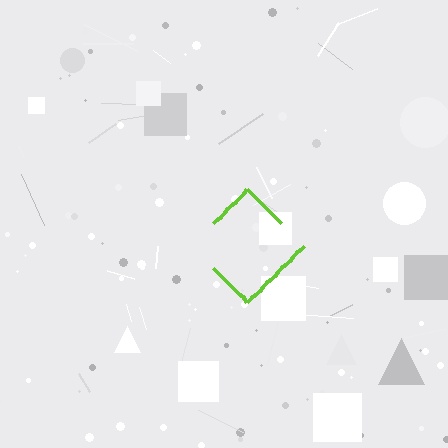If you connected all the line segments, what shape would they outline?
They would outline a diamond.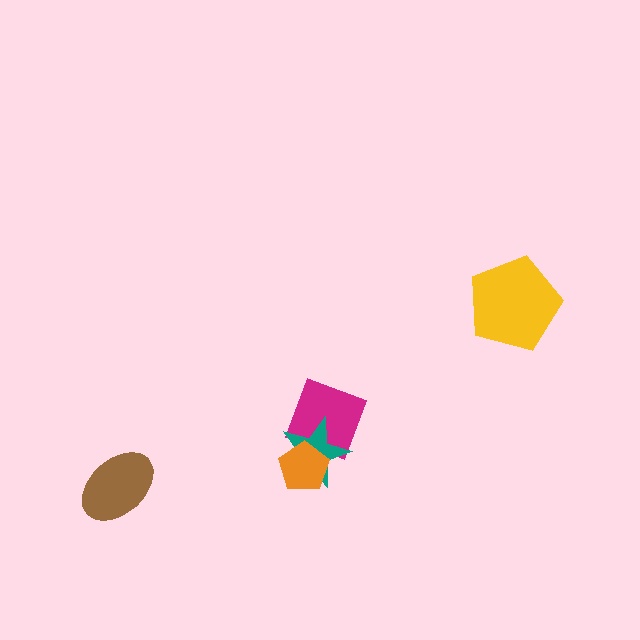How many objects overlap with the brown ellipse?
0 objects overlap with the brown ellipse.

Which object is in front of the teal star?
The orange pentagon is in front of the teal star.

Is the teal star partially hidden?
Yes, it is partially covered by another shape.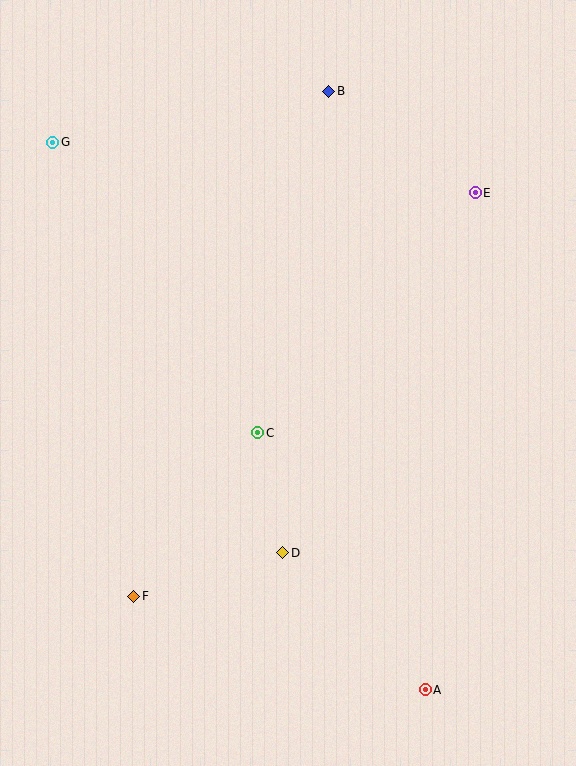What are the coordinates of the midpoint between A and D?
The midpoint between A and D is at (354, 621).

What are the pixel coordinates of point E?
Point E is at (475, 193).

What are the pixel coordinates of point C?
Point C is at (258, 433).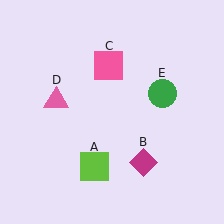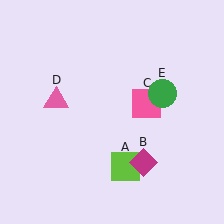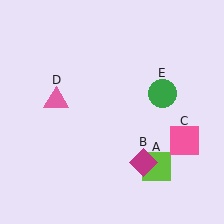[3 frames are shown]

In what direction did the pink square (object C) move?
The pink square (object C) moved down and to the right.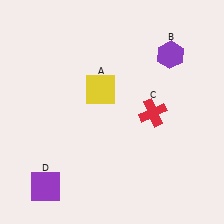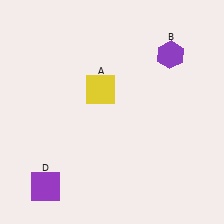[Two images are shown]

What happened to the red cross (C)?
The red cross (C) was removed in Image 2. It was in the bottom-right area of Image 1.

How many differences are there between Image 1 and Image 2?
There is 1 difference between the two images.